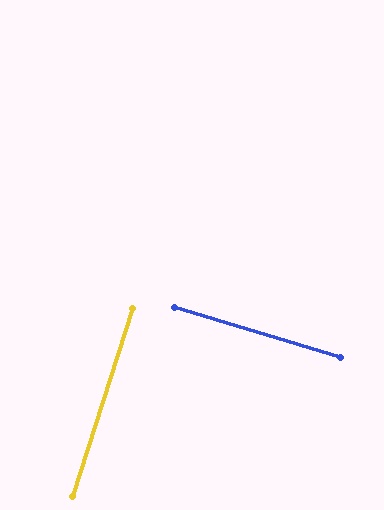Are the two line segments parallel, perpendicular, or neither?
Perpendicular — they meet at approximately 89°.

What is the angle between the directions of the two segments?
Approximately 89 degrees.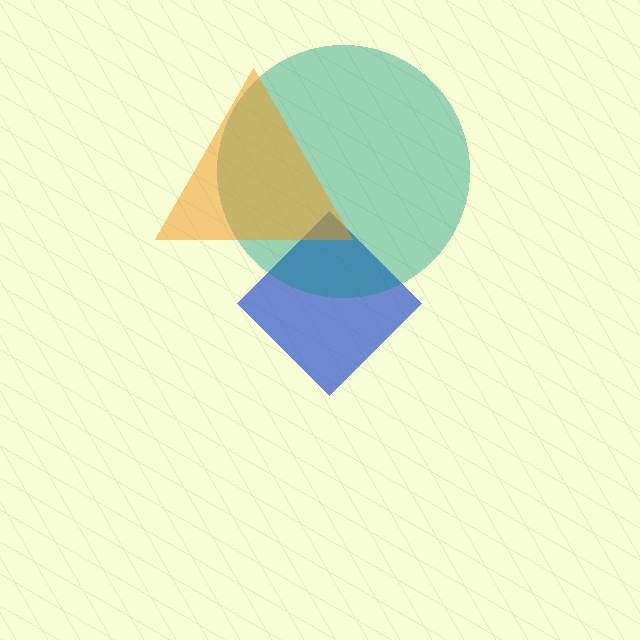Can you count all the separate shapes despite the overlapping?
Yes, there are 3 separate shapes.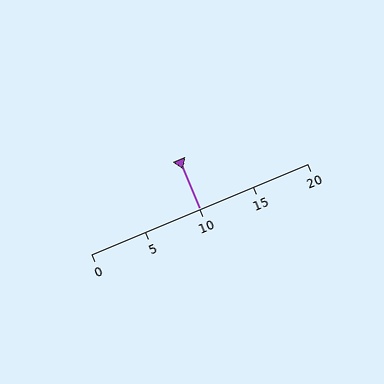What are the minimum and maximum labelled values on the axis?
The axis runs from 0 to 20.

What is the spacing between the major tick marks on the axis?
The major ticks are spaced 5 apart.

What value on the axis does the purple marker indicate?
The marker indicates approximately 10.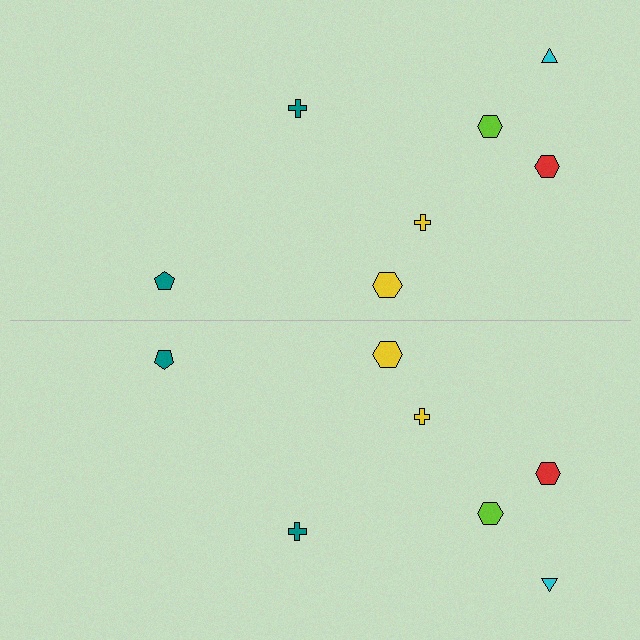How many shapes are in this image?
There are 14 shapes in this image.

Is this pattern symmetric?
Yes, this pattern has bilateral (reflection) symmetry.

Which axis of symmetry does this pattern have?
The pattern has a horizontal axis of symmetry running through the center of the image.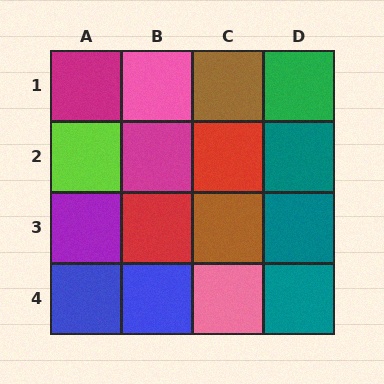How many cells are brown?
2 cells are brown.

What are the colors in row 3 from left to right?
Purple, red, brown, teal.